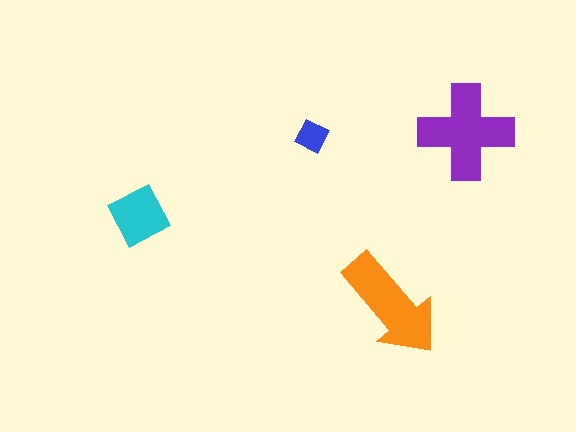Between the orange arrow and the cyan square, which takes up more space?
The orange arrow.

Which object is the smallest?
The blue diamond.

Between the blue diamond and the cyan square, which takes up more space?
The cyan square.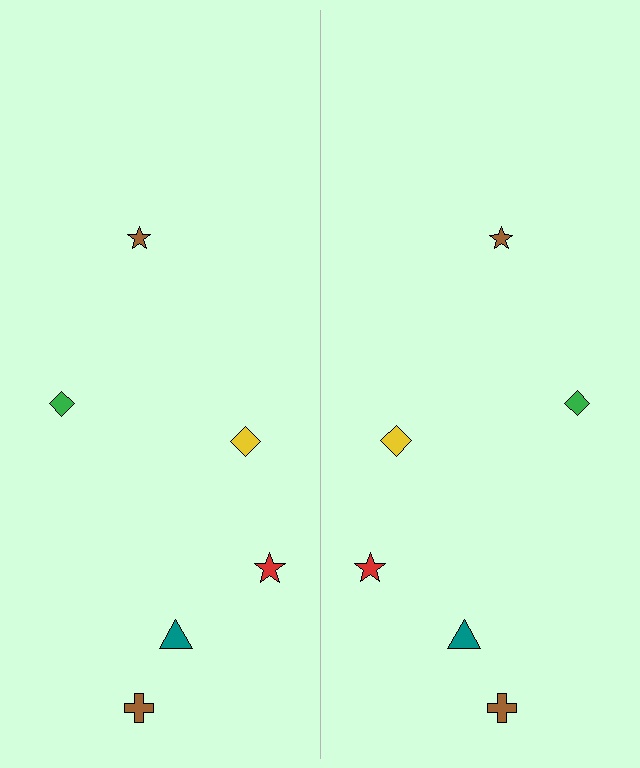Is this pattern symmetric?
Yes, this pattern has bilateral (reflection) symmetry.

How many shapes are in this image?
There are 12 shapes in this image.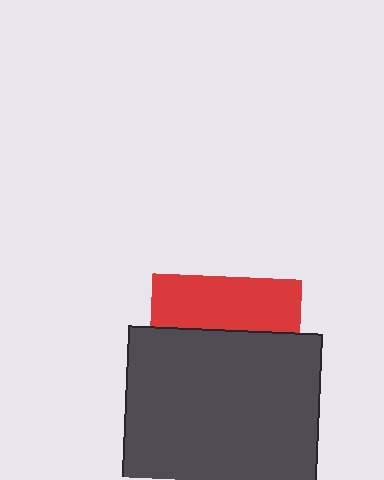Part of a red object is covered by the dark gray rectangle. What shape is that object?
It is a square.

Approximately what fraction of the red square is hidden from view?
Roughly 65% of the red square is hidden behind the dark gray rectangle.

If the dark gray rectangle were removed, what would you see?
You would see the complete red square.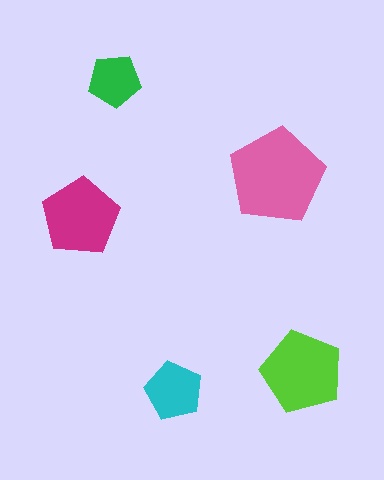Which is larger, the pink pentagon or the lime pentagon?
The pink one.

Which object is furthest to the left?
The magenta pentagon is leftmost.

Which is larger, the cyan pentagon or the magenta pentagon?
The magenta one.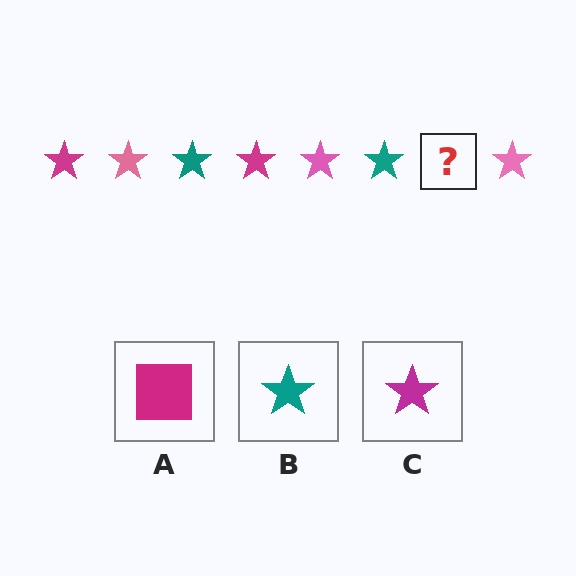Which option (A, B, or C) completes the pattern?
C.